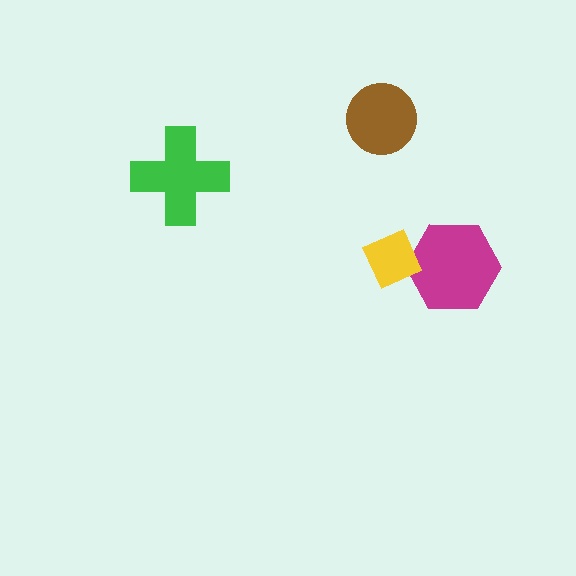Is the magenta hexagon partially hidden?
Yes, it is partially covered by another shape.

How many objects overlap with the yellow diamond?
1 object overlaps with the yellow diamond.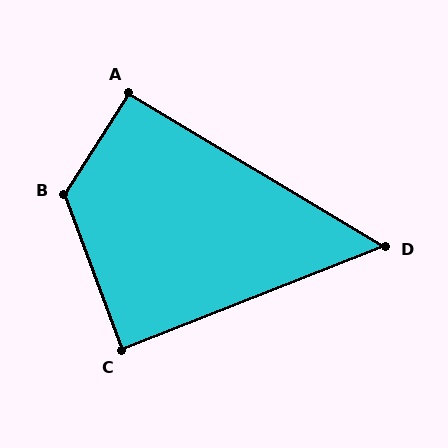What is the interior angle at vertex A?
Approximately 91 degrees (approximately right).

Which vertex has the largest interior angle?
B, at approximately 127 degrees.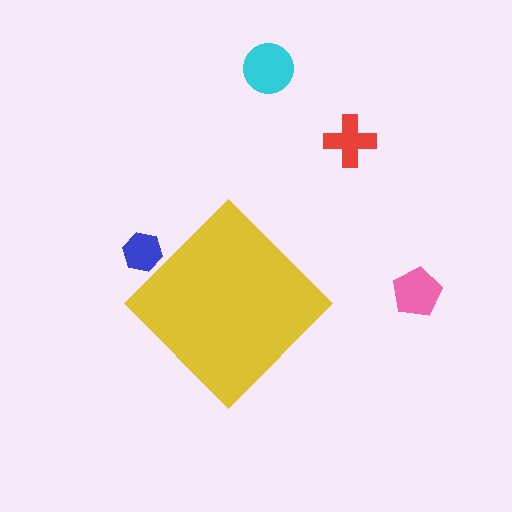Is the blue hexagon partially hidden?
Yes, the blue hexagon is partially hidden behind the yellow diamond.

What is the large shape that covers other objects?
A yellow diamond.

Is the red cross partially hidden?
No, the red cross is fully visible.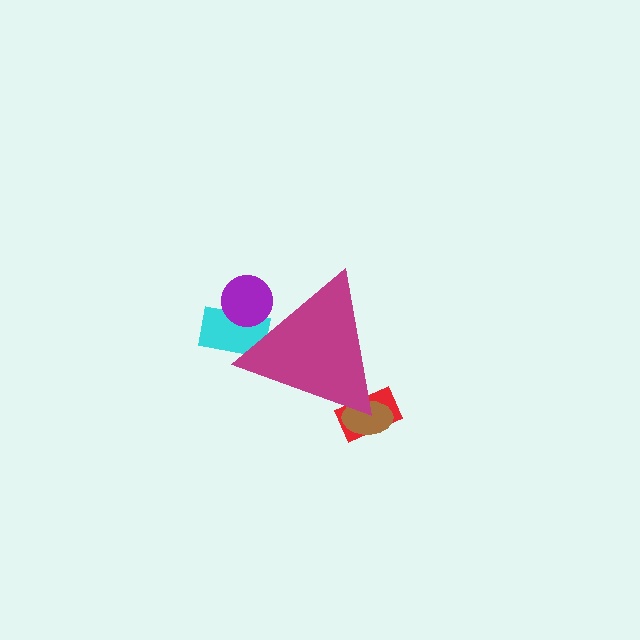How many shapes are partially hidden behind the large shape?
4 shapes are partially hidden.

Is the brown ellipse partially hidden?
Yes, the brown ellipse is partially hidden behind the magenta triangle.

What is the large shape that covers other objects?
A magenta triangle.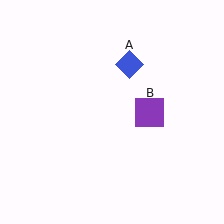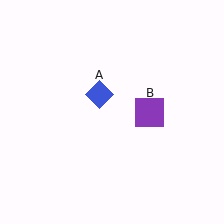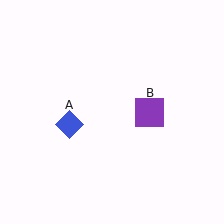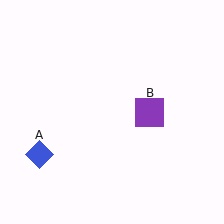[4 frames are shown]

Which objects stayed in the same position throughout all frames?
Purple square (object B) remained stationary.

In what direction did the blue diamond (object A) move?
The blue diamond (object A) moved down and to the left.